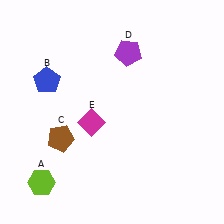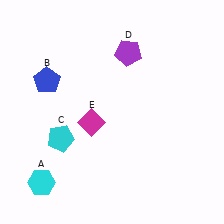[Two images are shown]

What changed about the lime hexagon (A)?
In Image 1, A is lime. In Image 2, it changed to cyan.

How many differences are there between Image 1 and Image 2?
There are 2 differences between the two images.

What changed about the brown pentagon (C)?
In Image 1, C is brown. In Image 2, it changed to cyan.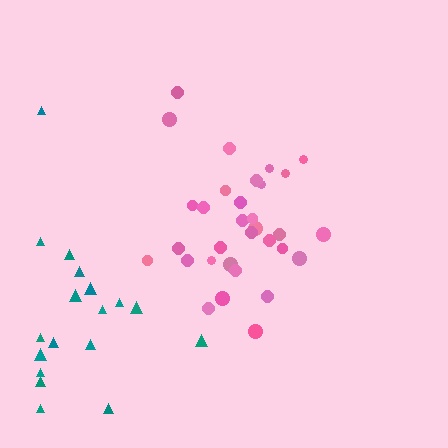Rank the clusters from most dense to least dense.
pink, teal.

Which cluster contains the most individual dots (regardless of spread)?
Pink (32).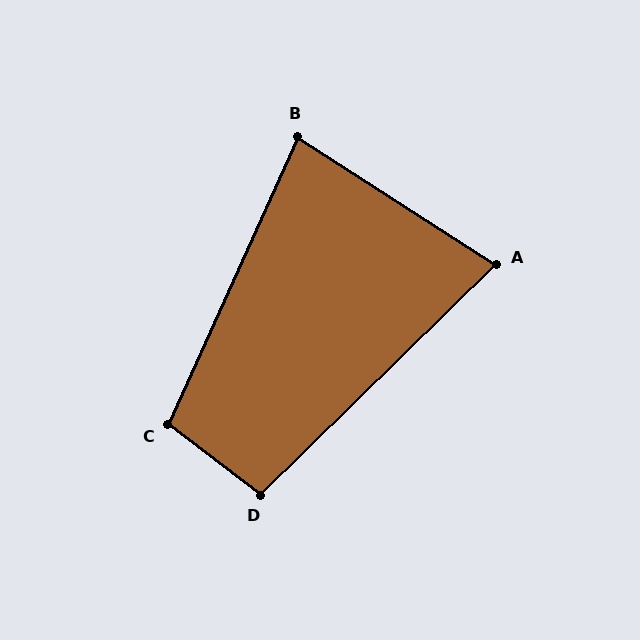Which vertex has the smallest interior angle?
A, at approximately 77 degrees.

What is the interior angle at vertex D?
Approximately 98 degrees (obtuse).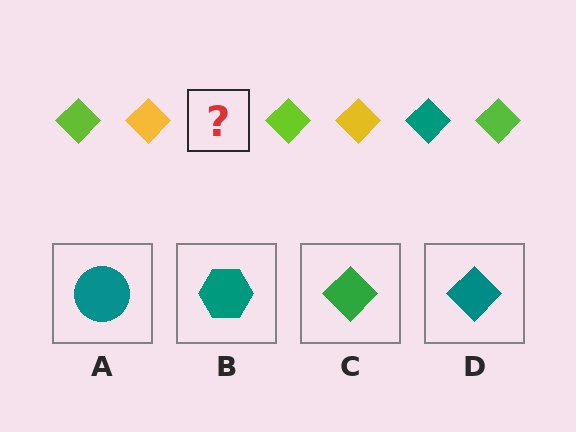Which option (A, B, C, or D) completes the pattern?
D.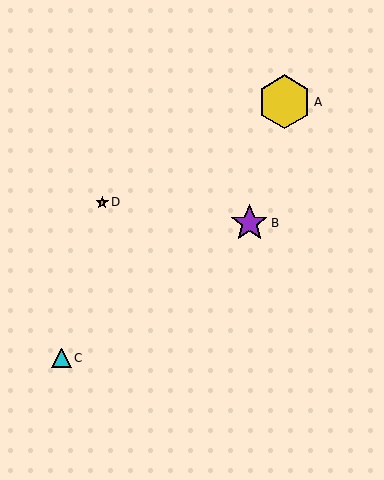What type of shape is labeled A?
Shape A is a yellow hexagon.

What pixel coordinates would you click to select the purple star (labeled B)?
Click at (249, 223) to select the purple star B.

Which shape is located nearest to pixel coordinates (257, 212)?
The purple star (labeled B) at (249, 223) is nearest to that location.